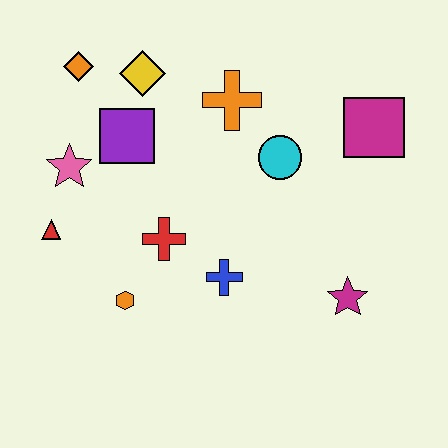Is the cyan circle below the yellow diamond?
Yes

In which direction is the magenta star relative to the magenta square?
The magenta star is below the magenta square.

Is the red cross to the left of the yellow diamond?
No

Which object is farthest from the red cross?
The magenta square is farthest from the red cross.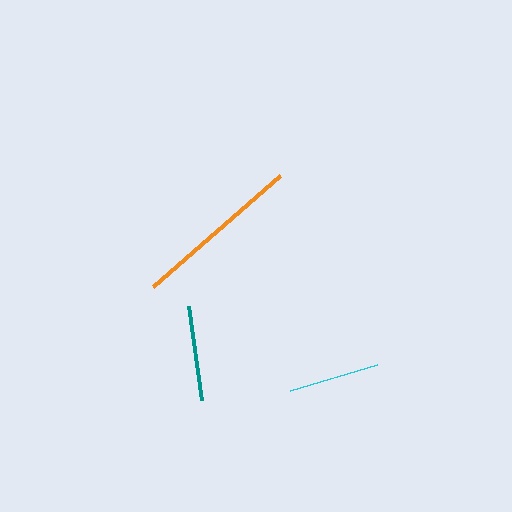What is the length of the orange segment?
The orange segment is approximately 170 pixels long.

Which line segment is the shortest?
The cyan line is the shortest at approximately 91 pixels.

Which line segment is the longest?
The orange line is the longest at approximately 170 pixels.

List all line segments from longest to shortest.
From longest to shortest: orange, teal, cyan.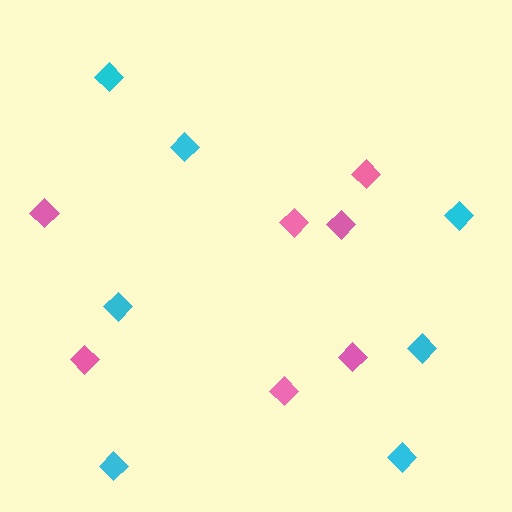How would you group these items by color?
There are 2 groups: one group of cyan diamonds (7) and one group of pink diamonds (7).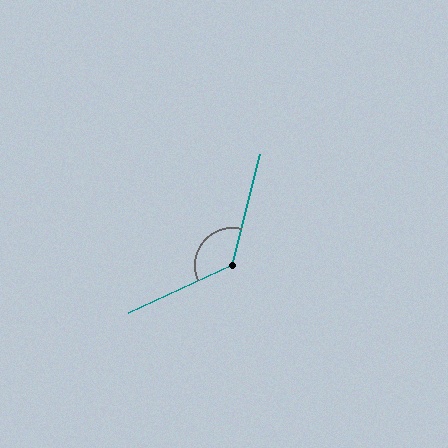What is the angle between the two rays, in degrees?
Approximately 129 degrees.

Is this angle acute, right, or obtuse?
It is obtuse.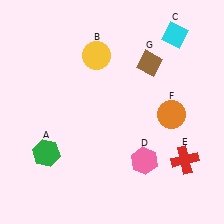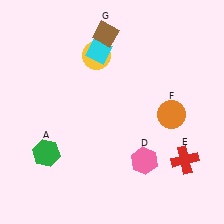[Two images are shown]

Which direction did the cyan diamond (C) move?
The cyan diamond (C) moved left.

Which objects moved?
The objects that moved are: the cyan diamond (C), the brown diamond (G).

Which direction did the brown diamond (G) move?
The brown diamond (G) moved left.